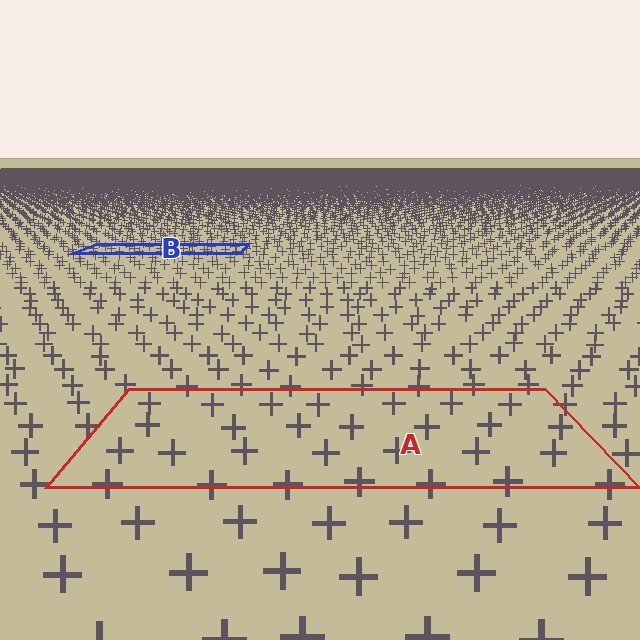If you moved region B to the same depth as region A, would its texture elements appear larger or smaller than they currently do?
They would appear larger. At a closer depth, the same texture elements are projected at a bigger on-screen size.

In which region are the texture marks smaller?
The texture marks are smaller in region B, because it is farther away.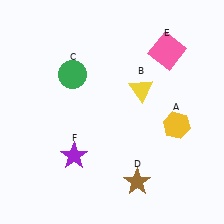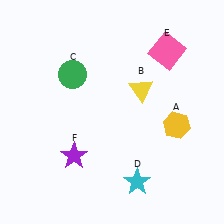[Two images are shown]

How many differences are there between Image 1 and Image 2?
There is 1 difference between the two images.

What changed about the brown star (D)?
In Image 1, D is brown. In Image 2, it changed to cyan.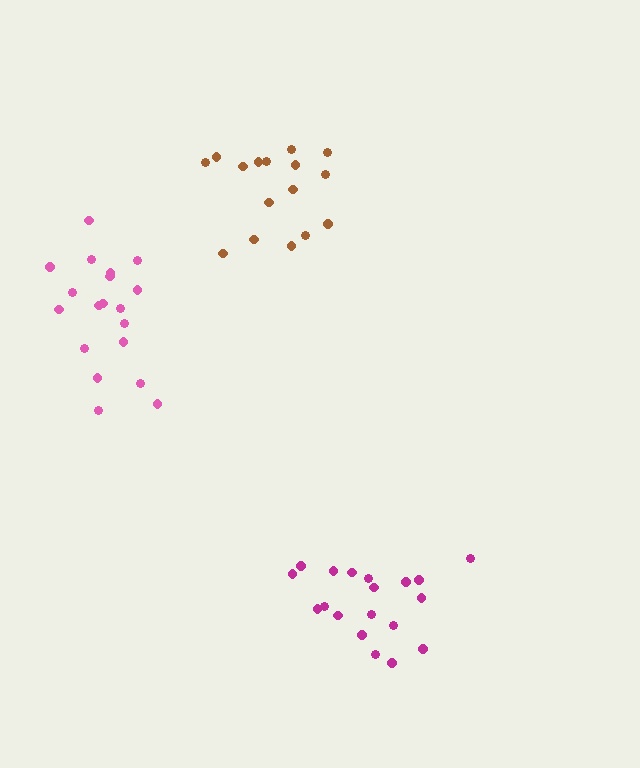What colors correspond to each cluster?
The clusters are colored: brown, pink, magenta.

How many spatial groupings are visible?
There are 3 spatial groupings.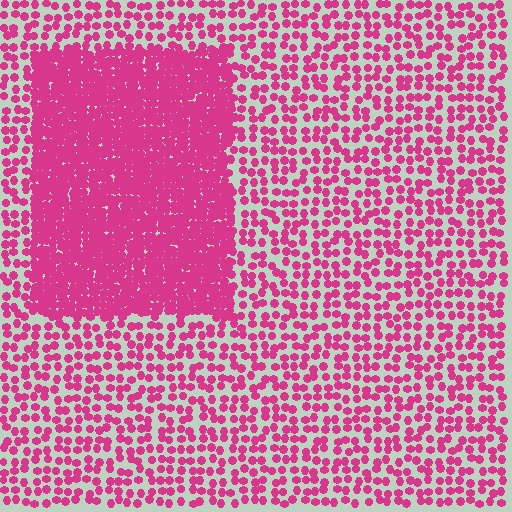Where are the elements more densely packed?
The elements are more densely packed inside the rectangle boundary.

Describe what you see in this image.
The image contains small magenta elements arranged at two different densities. A rectangle-shaped region is visible where the elements are more densely packed than the surrounding area.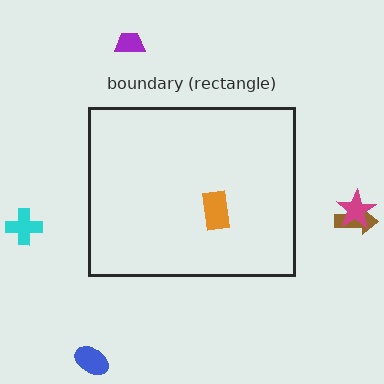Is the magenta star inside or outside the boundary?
Outside.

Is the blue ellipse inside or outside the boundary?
Outside.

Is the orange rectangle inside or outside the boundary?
Inside.